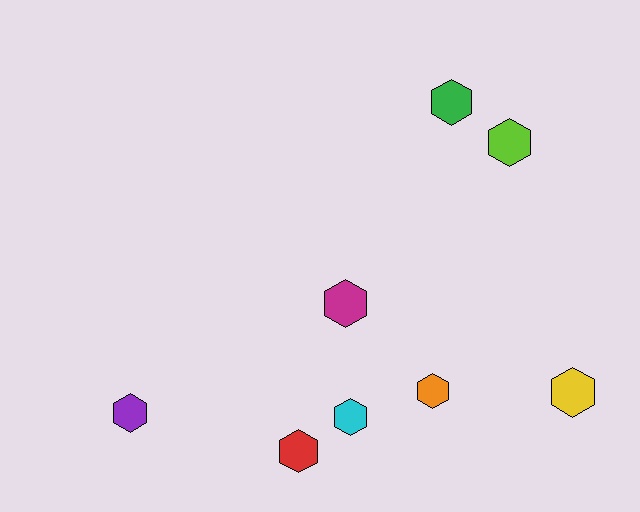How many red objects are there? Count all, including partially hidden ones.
There is 1 red object.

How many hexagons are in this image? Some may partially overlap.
There are 8 hexagons.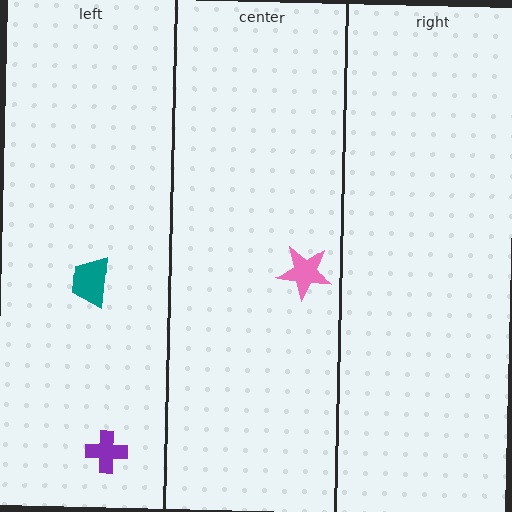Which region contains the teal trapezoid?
The left region.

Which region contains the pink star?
The center region.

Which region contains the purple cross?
The left region.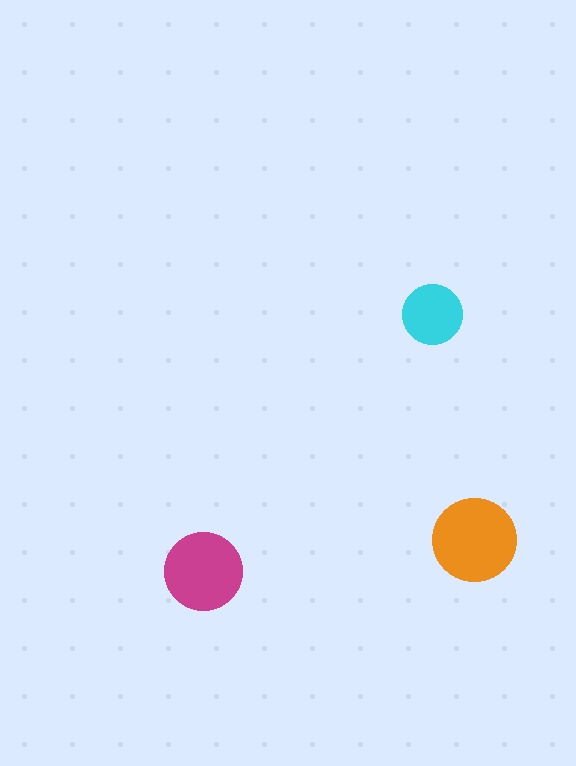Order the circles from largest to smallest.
the orange one, the magenta one, the cyan one.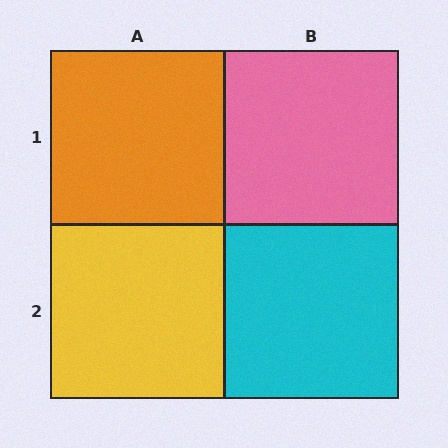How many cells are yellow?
1 cell is yellow.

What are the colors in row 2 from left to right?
Yellow, cyan.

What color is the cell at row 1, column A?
Orange.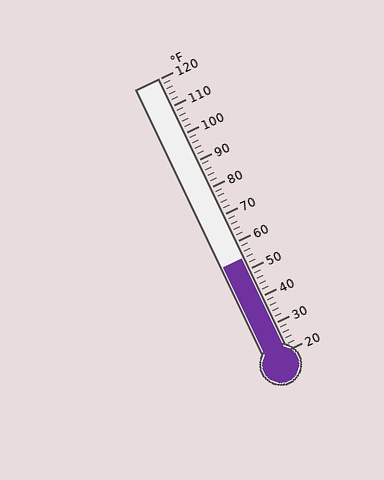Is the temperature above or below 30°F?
The temperature is above 30°F.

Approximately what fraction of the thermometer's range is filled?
The thermometer is filled to approximately 35% of its range.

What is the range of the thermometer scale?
The thermometer scale ranges from 20°F to 120°F.